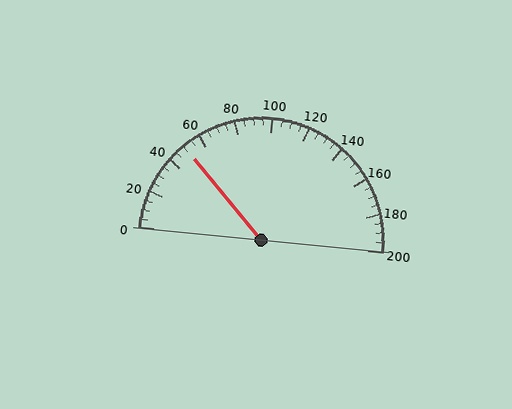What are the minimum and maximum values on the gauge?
The gauge ranges from 0 to 200.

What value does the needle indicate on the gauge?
The needle indicates approximately 50.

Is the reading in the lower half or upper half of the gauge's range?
The reading is in the lower half of the range (0 to 200).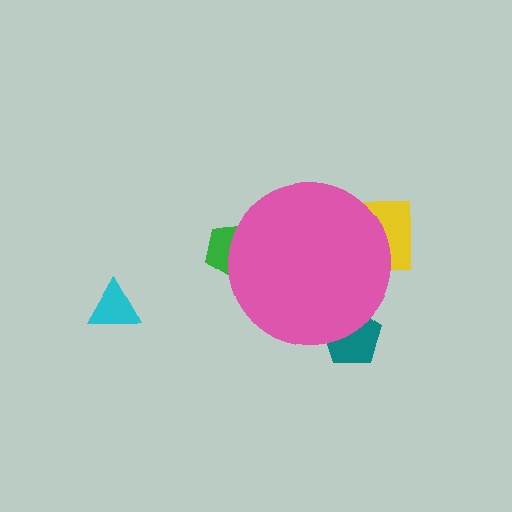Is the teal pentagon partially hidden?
Yes, the teal pentagon is partially hidden behind the pink circle.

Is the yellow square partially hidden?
Yes, the yellow square is partially hidden behind the pink circle.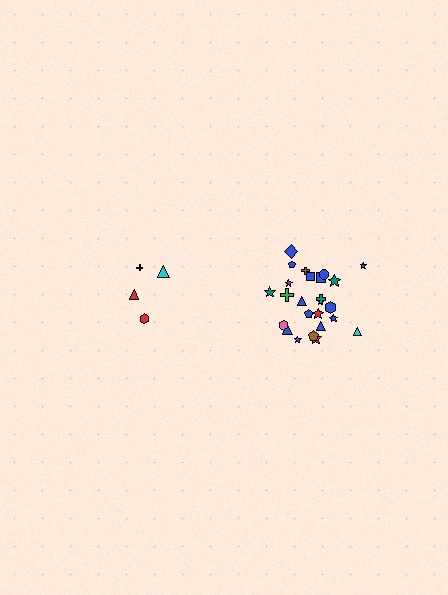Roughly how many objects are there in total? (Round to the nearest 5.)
Roughly 30 objects in total.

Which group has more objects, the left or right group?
The right group.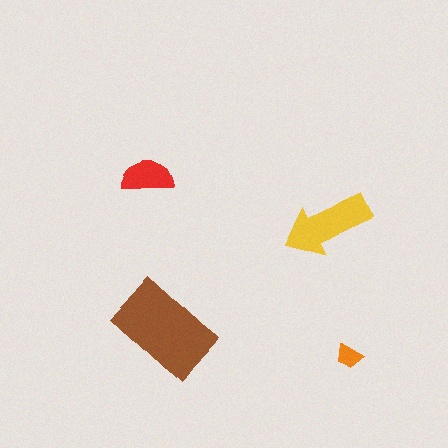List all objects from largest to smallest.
The brown rectangle, the yellow arrow, the red semicircle, the orange trapezoid.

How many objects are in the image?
There are 4 objects in the image.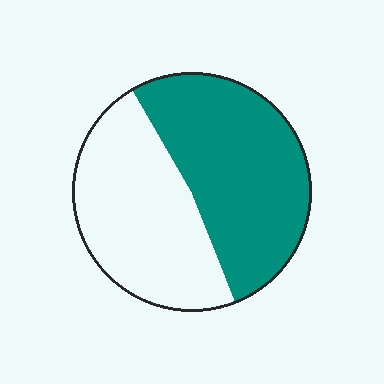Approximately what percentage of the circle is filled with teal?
Approximately 55%.